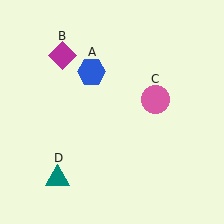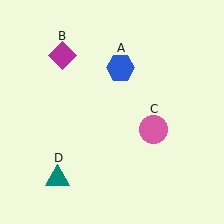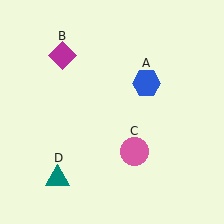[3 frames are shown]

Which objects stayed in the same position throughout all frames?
Magenta diamond (object B) and teal triangle (object D) remained stationary.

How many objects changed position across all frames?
2 objects changed position: blue hexagon (object A), pink circle (object C).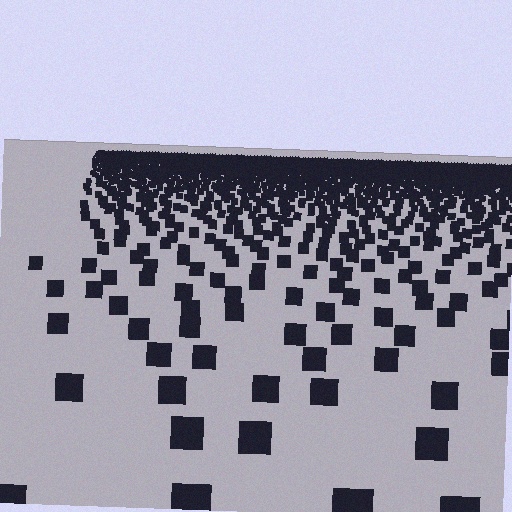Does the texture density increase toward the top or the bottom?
Density increases toward the top.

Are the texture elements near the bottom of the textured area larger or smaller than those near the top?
Larger. Near the bottom, elements are closer to the viewer and appear at a bigger on-screen size.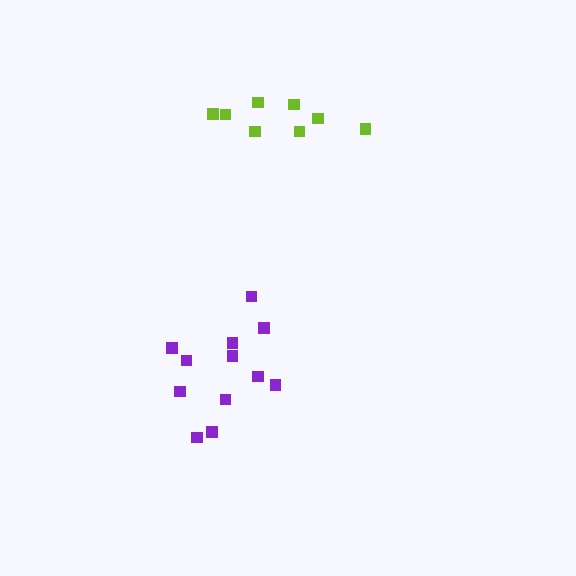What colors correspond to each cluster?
The clusters are colored: purple, lime.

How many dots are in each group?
Group 1: 12 dots, Group 2: 8 dots (20 total).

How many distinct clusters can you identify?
There are 2 distinct clusters.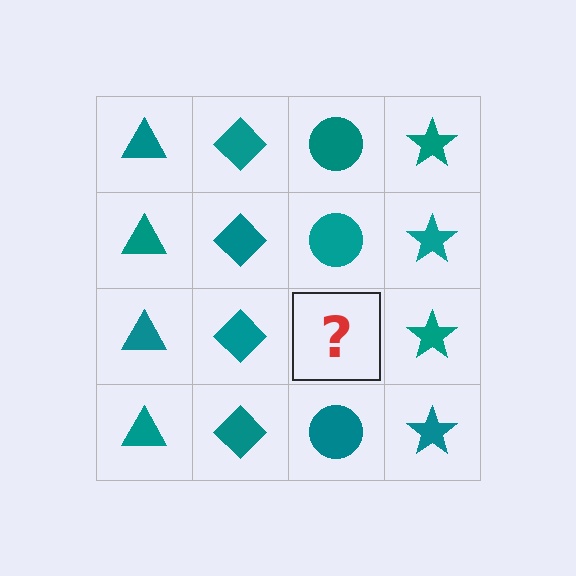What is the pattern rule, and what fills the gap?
The rule is that each column has a consistent shape. The gap should be filled with a teal circle.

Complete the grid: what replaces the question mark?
The question mark should be replaced with a teal circle.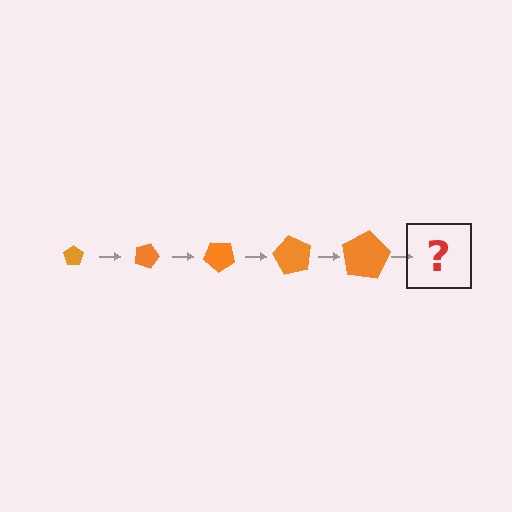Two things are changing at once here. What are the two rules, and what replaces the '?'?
The two rules are that the pentagon grows larger each step and it rotates 20 degrees each step. The '?' should be a pentagon, larger than the previous one and rotated 100 degrees from the start.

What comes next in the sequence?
The next element should be a pentagon, larger than the previous one and rotated 100 degrees from the start.